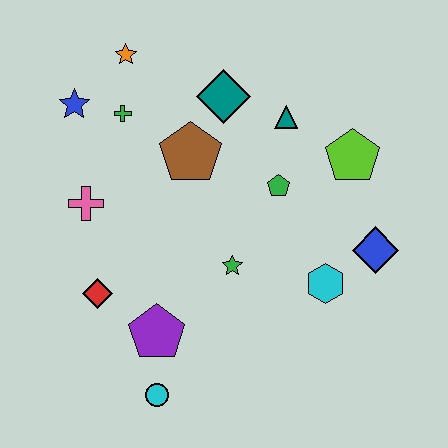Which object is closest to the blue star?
The green cross is closest to the blue star.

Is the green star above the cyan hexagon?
Yes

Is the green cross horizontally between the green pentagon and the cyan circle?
No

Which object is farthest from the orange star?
The cyan circle is farthest from the orange star.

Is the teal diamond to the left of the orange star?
No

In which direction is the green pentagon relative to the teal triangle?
The green pentagon is below the teal triangle.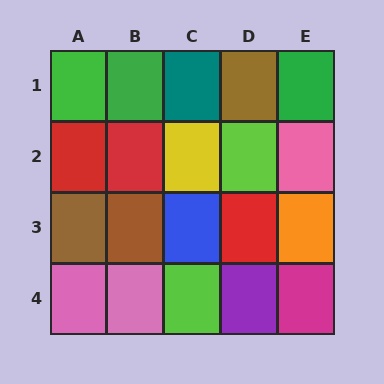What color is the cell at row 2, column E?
Pink.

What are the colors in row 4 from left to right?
Pink, pink, lime, purple, magenta.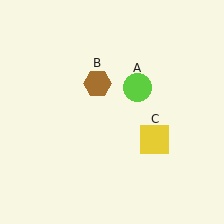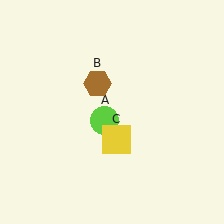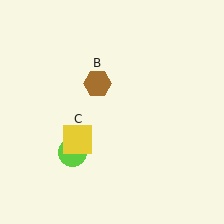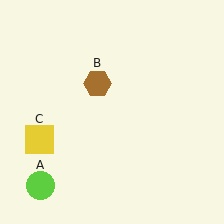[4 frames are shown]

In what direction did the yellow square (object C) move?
The yellow square (object C) moved left.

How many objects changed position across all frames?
2 objects changed position: lime circle (object A), yellow square (object C).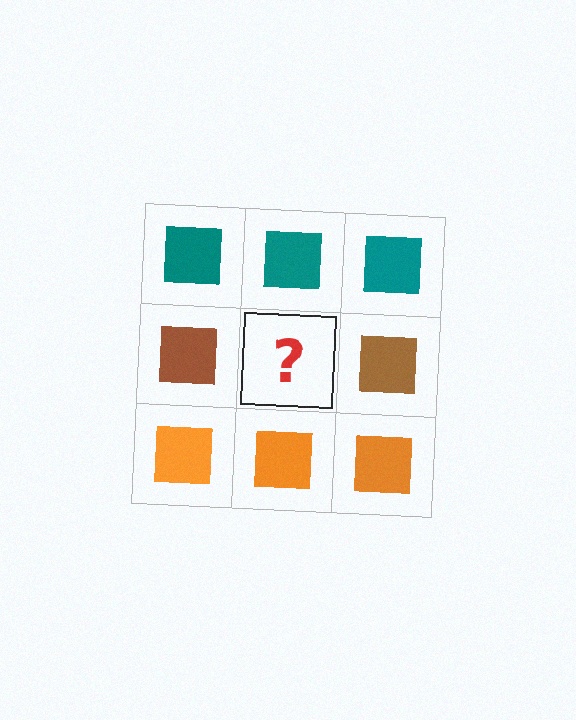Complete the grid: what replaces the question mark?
The question mark should be replaced with a brown square.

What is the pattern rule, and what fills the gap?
The rule is that each row has a consistent color. The gap should be filled with a brown square.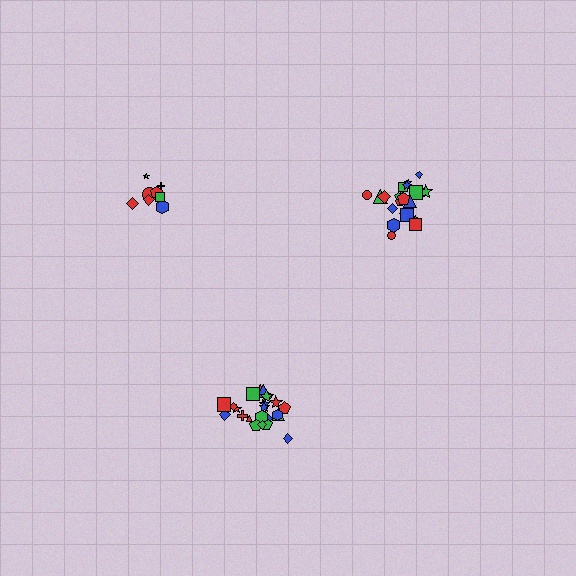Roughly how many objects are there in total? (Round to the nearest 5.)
Roughly 55 objects in total.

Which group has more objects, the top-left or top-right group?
The top-right group.